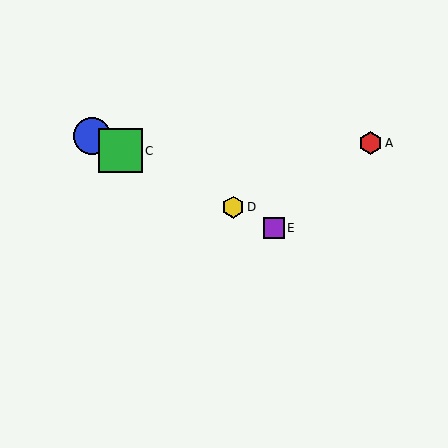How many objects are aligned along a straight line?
4 objects (B, C, D, E) are aligned along a straight line.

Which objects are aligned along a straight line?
Objects B, C, D, E are aligned along a straight line.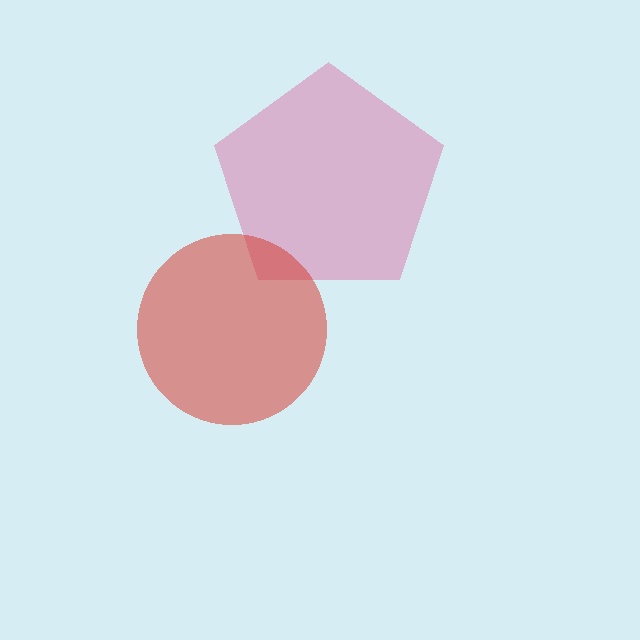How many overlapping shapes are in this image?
There are 2 overlapping shapes in the image.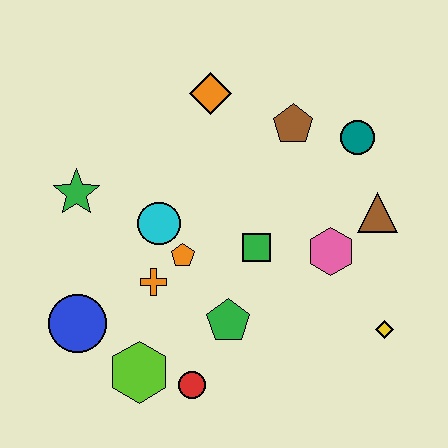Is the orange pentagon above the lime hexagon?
Yes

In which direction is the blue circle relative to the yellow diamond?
The blue circle is to the left of the yellow diamond.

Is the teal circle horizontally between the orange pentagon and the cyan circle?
No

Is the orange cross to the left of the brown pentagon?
Yes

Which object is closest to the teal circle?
The brown pentagon is closest to the teal circle.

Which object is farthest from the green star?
The yellow diamond is farthest from the green star.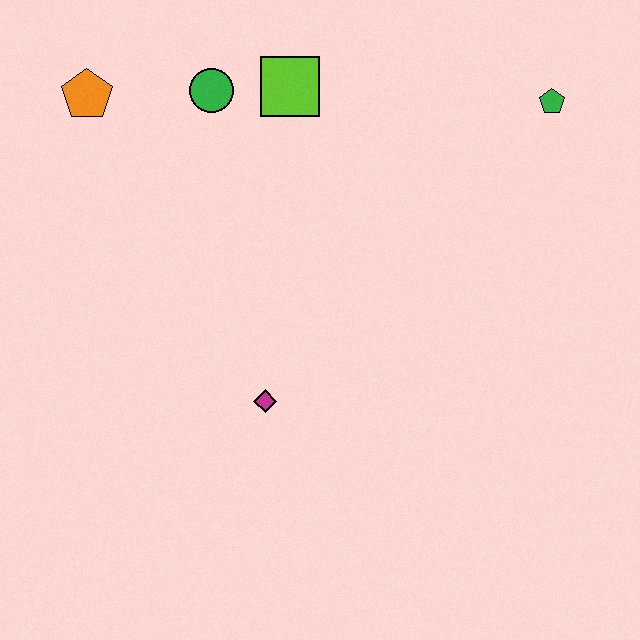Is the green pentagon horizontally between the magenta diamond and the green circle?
No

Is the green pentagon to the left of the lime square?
No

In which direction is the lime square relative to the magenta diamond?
The lime square is above the magenta diamond.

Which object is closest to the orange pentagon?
The green circle is closest to the orange pentagon.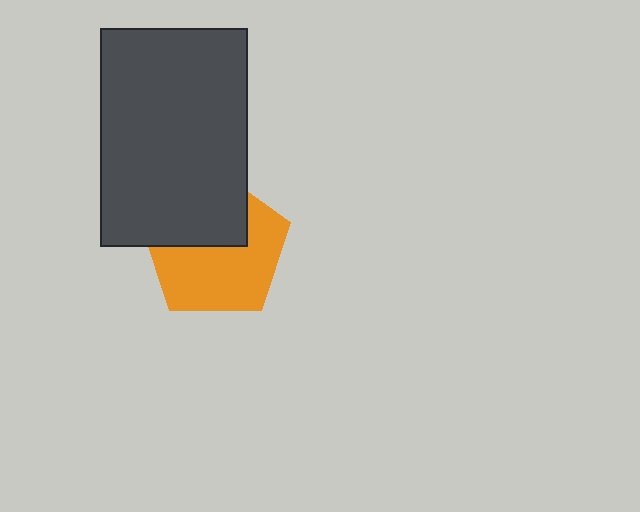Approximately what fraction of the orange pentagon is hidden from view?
Roughly 40% of the orange pentagon is hidden behind the dark gray rectangle.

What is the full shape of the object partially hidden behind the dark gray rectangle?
The partially hidden object is an orange pentagon.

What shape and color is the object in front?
The object in front is a dark gray rectangle.